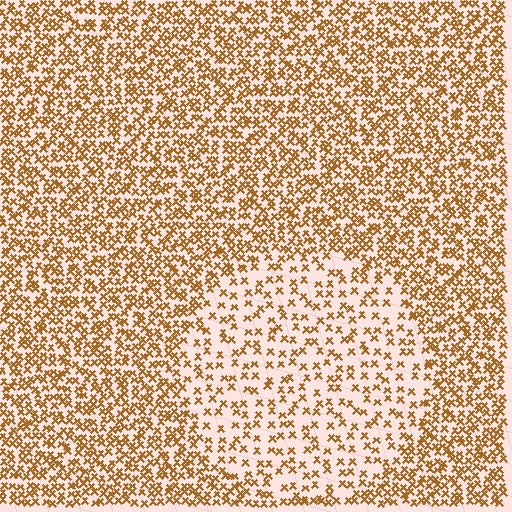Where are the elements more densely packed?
The elements are more densely packed outside the circle boundary.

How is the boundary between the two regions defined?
The boundary is defined by a change in element density (approximately 2.2x ratio). All elements are the same color, size, and shape.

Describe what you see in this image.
The image contains small brown elements arranged at two different densities. A circle-shaped region is visible where the elements are less densely packed than the surrounding area.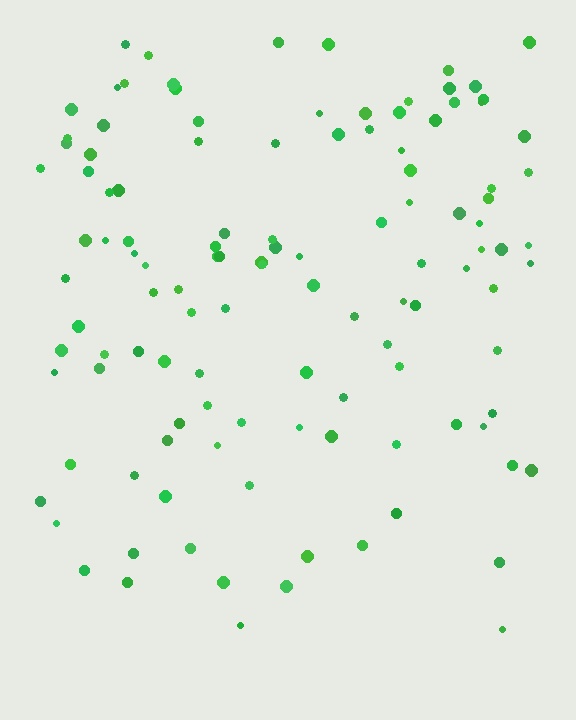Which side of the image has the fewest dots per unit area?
The bottom.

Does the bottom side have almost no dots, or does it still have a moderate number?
Still a moderate number, just noticeably fewer than the top.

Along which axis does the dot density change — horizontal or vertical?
Vertical.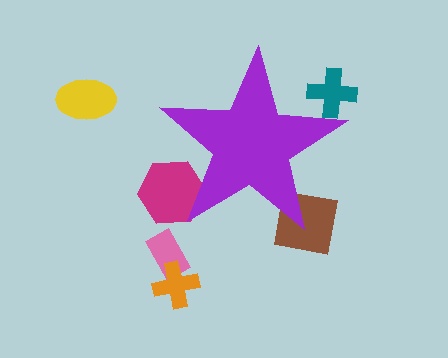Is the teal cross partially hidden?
Yes, the teal cross is partially hidden behind the purple star.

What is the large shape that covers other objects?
A purple star.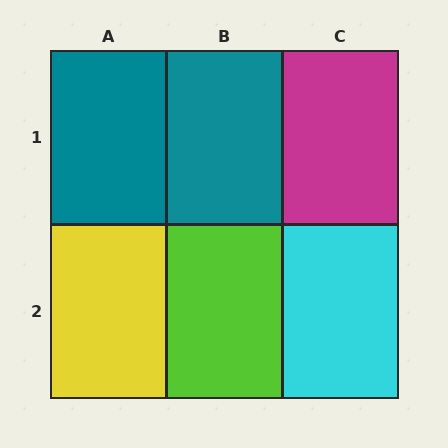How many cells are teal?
2 cells are teal.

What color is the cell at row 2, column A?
Yellow.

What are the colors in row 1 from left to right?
Teal, teal, magenta.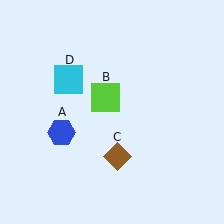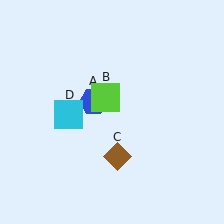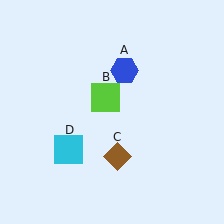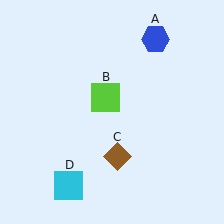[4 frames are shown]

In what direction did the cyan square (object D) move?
The cyan square (object D) moved down.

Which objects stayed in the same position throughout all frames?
Lime square (object B) and brown diamond (object C) remained stationary.